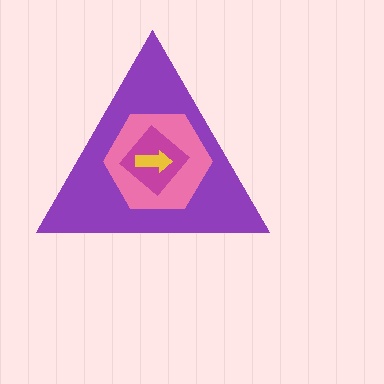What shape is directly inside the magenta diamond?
The yellow arrow.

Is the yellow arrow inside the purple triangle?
Yes.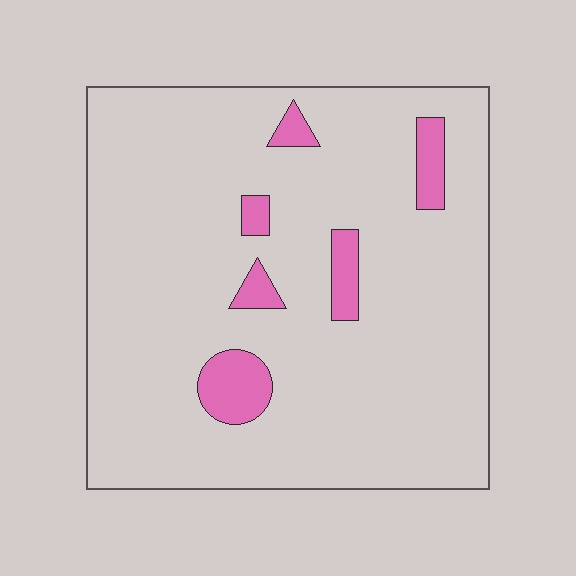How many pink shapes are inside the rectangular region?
6.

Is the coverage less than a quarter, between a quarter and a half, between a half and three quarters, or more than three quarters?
Less than a quarter.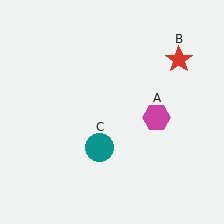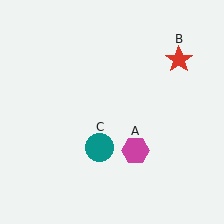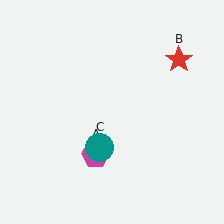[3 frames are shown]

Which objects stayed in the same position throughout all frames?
Red star (object B) and teal circle (object C) remained stationary.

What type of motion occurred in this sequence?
The magenta hexagon (object A) rotated clockwise around the center of the scene.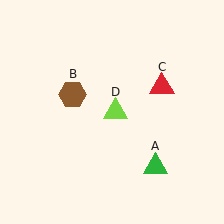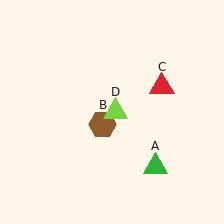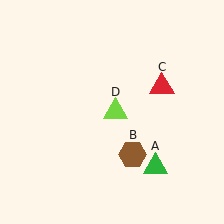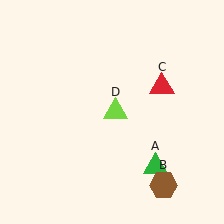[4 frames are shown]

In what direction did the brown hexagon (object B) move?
The brown hexagon (object B) moved down and to the right.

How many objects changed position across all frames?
1 object changed position: brown hexagon (object B).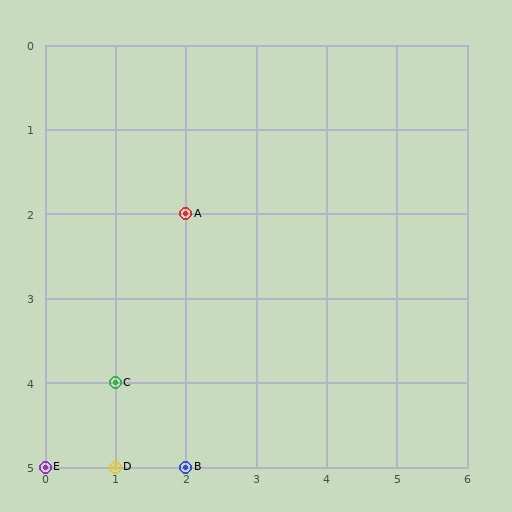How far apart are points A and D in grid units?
Points A and D are 1 column and 3 rows apart (about 3.2 grid units diagonally).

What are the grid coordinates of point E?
Point E is at grid coordinates (0, 5).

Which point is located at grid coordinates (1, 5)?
Point D is at (1, 5).